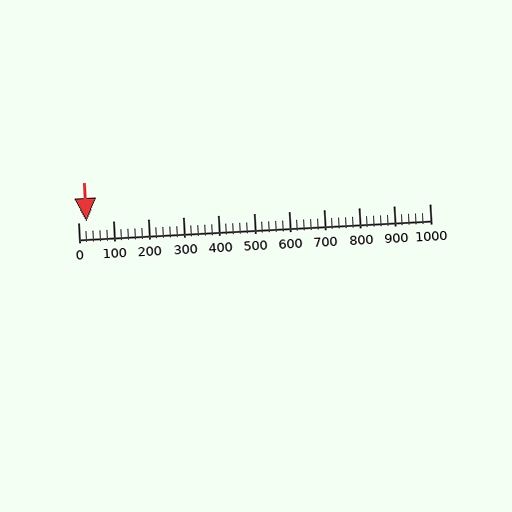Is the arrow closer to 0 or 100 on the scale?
The arrow is closer to 0.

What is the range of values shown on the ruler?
The ruler shows values from 0 to 1000.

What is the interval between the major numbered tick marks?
The major tick marks are spaced 100 units apart.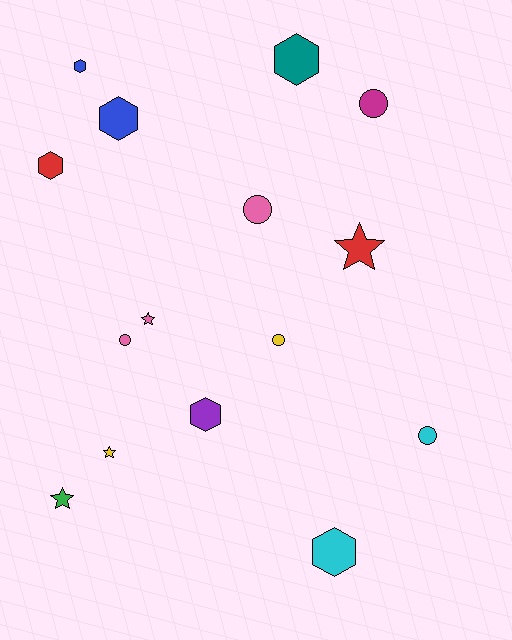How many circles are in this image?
There are 5 circles.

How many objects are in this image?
There are 15 objects.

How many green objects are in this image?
There is 1 green object.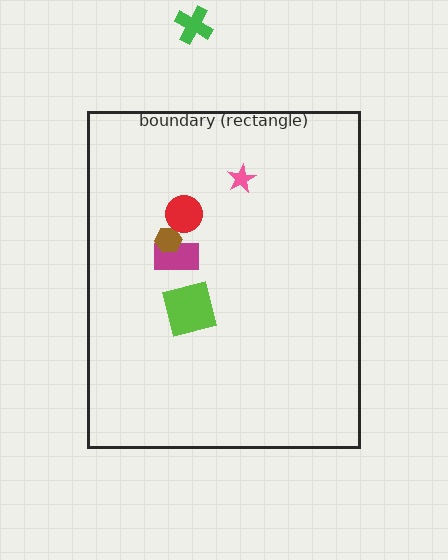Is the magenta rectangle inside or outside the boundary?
Inside.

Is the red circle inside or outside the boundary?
Inside.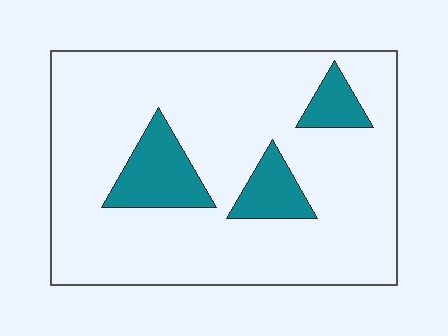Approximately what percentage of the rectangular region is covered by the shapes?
Approximately 15%.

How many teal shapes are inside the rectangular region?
3.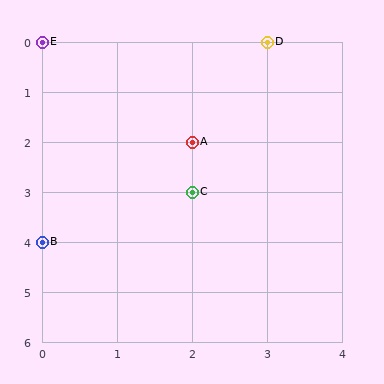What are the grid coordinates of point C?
Point C is at grid coordinates (2, 3).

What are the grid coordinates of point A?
Point A is at grid coordinates (2, 2).